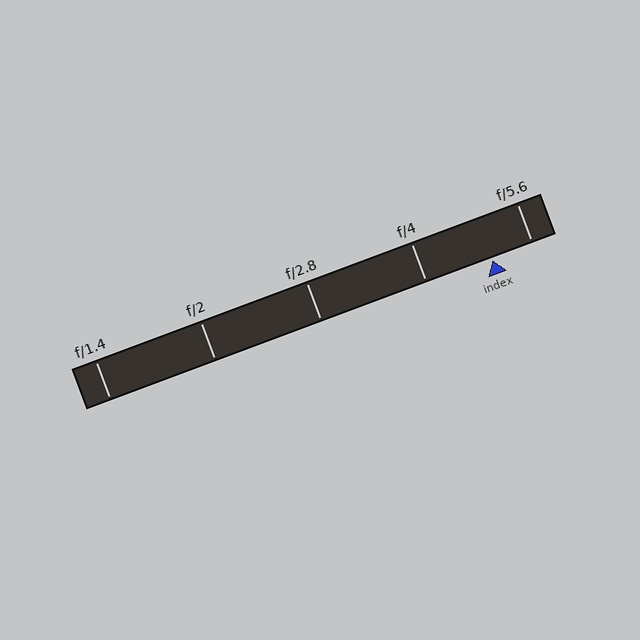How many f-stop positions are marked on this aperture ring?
There are 5 f-stop positions marked.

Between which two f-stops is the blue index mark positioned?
The index mark is between f/4 and f/5.6.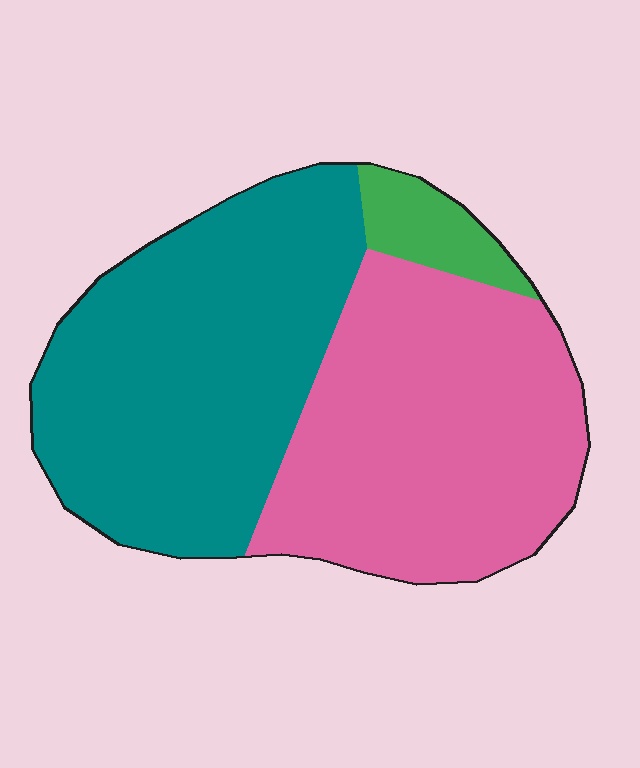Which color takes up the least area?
Green, at roughly 5%.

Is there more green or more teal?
Teal.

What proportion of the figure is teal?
Teal covers about 50% of the figure.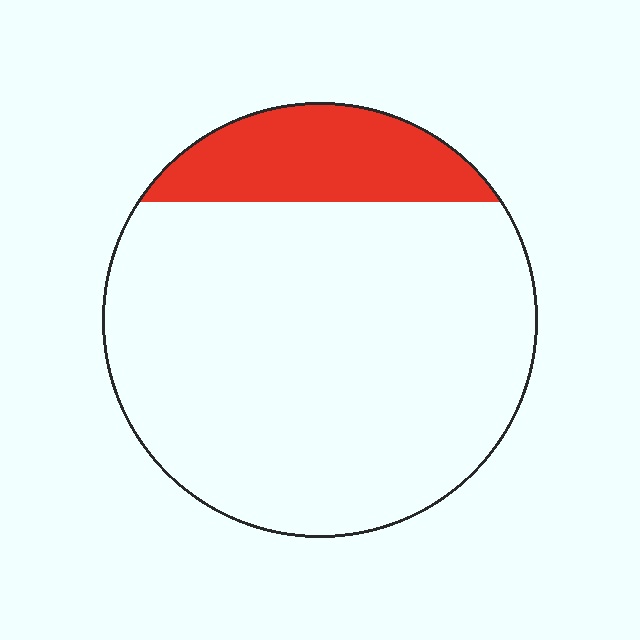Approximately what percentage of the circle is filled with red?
Approximately 15%.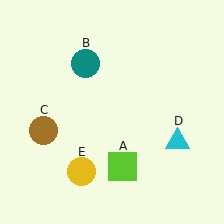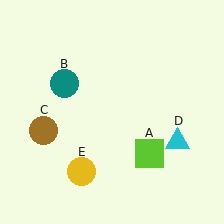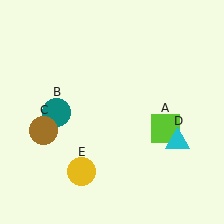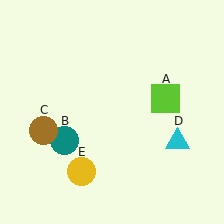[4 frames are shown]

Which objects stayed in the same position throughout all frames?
Brown circle (object C) and cyan triangle (object D) and yellow circle (object E) remained stationary.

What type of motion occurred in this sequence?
The lime square (object A), teal circle (object B) rotated counterclockwise around the center of the scene.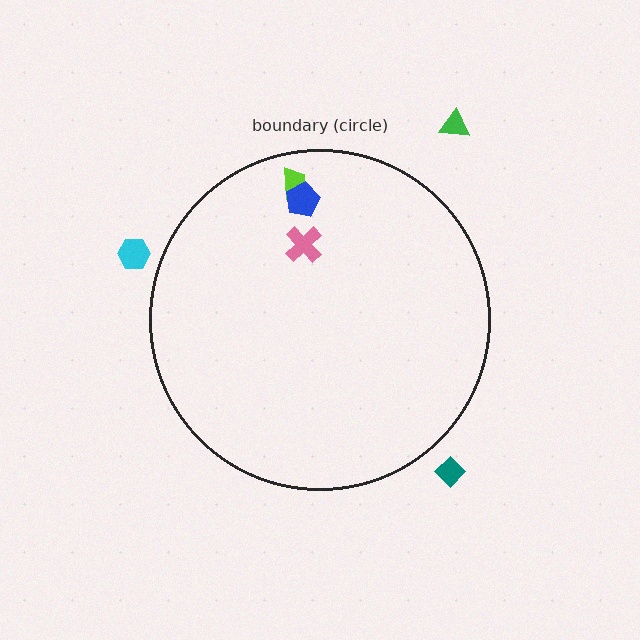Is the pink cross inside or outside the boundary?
Inside.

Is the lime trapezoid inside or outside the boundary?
Inside.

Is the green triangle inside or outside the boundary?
Outside.